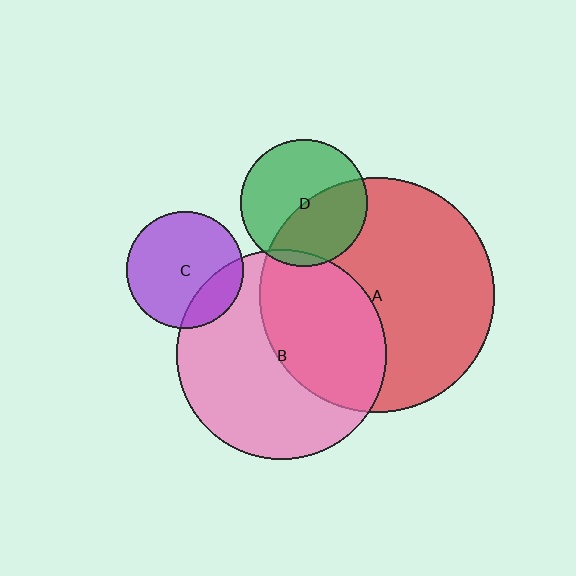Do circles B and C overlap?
Yes.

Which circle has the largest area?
Circle A (red).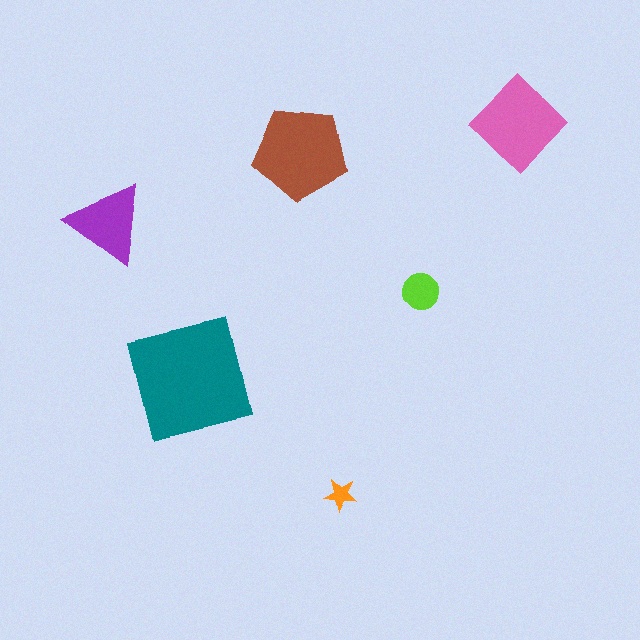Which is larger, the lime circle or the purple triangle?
The purple triangle.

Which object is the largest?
The teal square.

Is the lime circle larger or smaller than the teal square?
Smaller.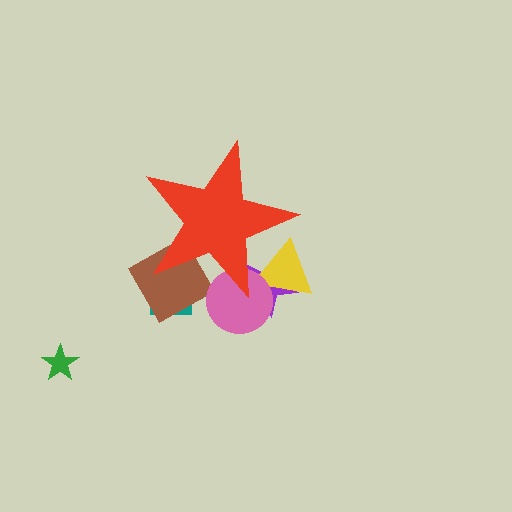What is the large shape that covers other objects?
A red star.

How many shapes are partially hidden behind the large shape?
5 shapes are partially hidden.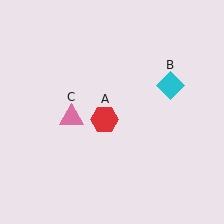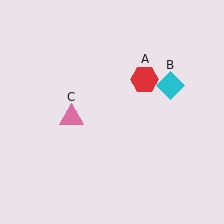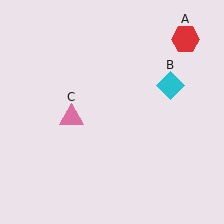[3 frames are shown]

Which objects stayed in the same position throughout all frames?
Cyan diamond (object B) and pink triangle (object C) remained stationary.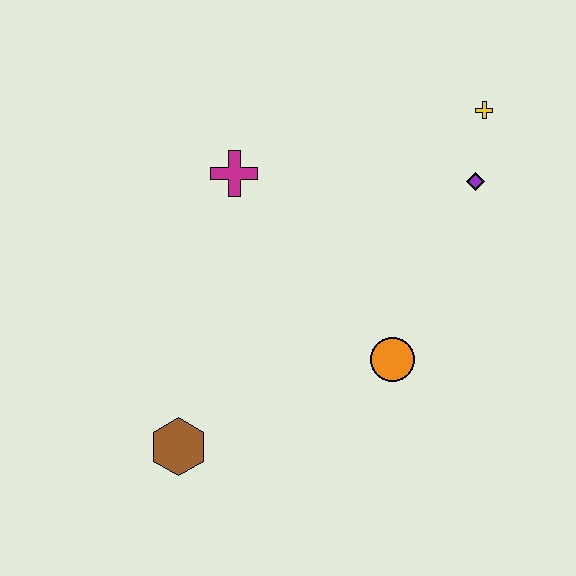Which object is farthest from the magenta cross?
The brown hexagon is farthest from the magenta cross.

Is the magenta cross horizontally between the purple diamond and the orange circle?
No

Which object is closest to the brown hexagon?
The orange circle is closest to the brown hexagon.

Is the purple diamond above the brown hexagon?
Yes